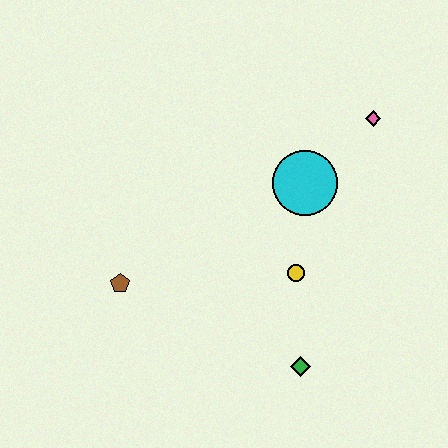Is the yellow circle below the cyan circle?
Yes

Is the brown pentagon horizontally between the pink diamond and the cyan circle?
No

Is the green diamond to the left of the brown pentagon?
No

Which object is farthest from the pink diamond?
The brown pentagon is farthest from the pink diamond.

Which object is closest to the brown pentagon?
The yellow circle is closest to the brown pentagon.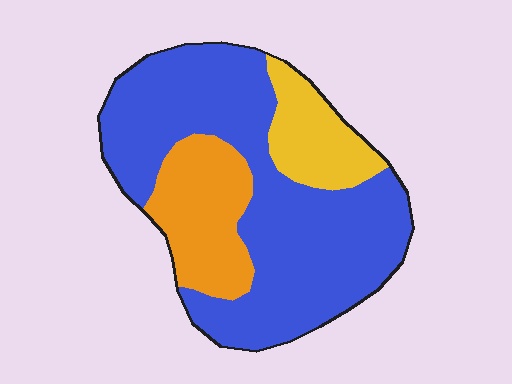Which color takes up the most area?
Blue, at roughly 65%.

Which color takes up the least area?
Yellow, at roughly 15%.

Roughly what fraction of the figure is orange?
Orange covers 20% of the figure.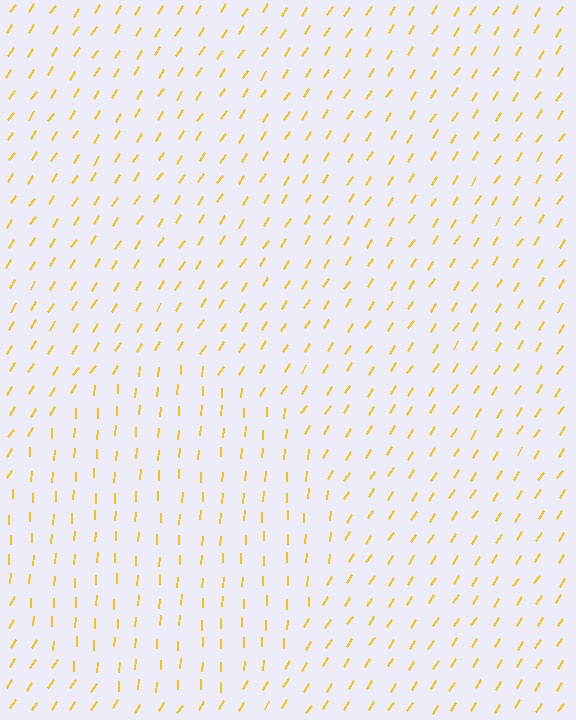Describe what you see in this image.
The image is filled with small yellow line segments. A circle region in the image has lines oriented differently from the surrounding lines, creating a visible texture boundary.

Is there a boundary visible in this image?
Yes, there is a texture boundary formed by a change in line orientation.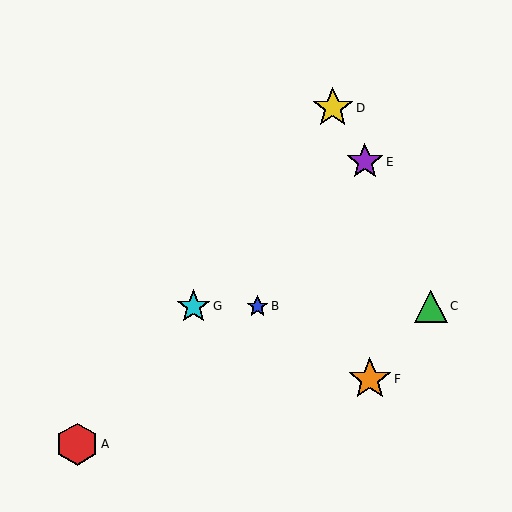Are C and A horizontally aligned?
No, C is at y≈306 and A is at y≈444.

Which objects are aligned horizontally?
Objects B, C, G are aligned horizontally.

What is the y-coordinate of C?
Object C is at y≈306.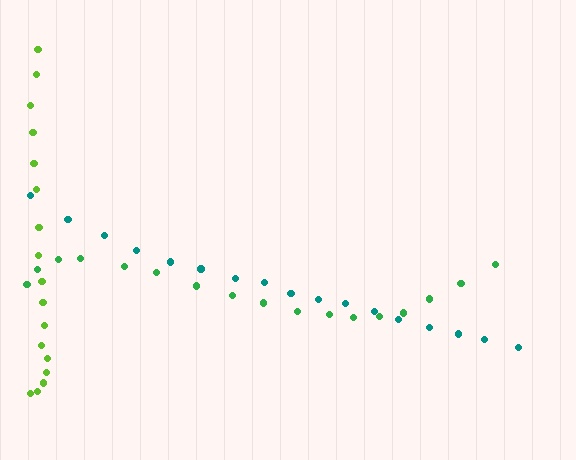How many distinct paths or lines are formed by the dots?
There are 3 distinct paths.